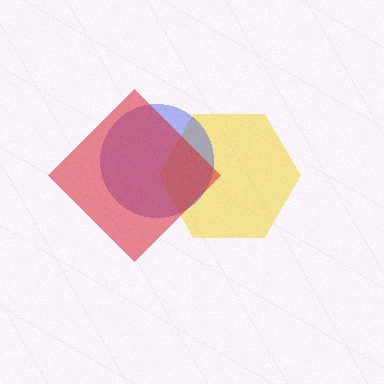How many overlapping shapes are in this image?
There are 3 overlapping shapes in the image.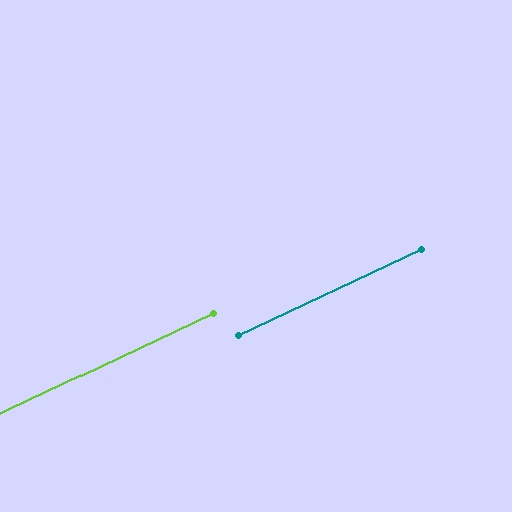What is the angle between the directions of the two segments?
Approximately 0 degrees.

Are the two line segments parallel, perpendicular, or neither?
Parallel — their directions differ by only 0.3°.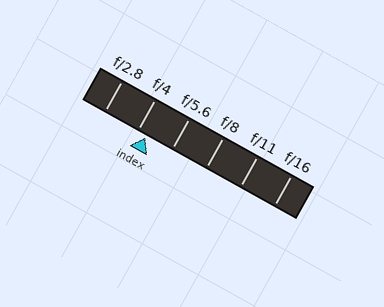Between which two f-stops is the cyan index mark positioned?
The index mark is between f/4 and f/5.6.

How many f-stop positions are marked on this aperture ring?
There are 6 f-stop positions marked.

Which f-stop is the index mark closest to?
The index mark is closest to f/4.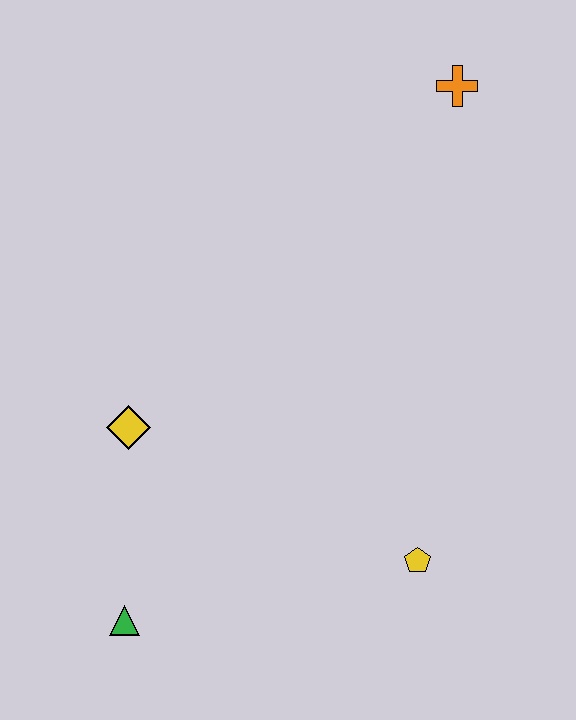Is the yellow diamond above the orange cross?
No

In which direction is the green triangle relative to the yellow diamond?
The green triangle is below the yellow diamond.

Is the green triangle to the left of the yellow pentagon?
Yes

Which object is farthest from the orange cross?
The green triangle is farthest from the orange cross.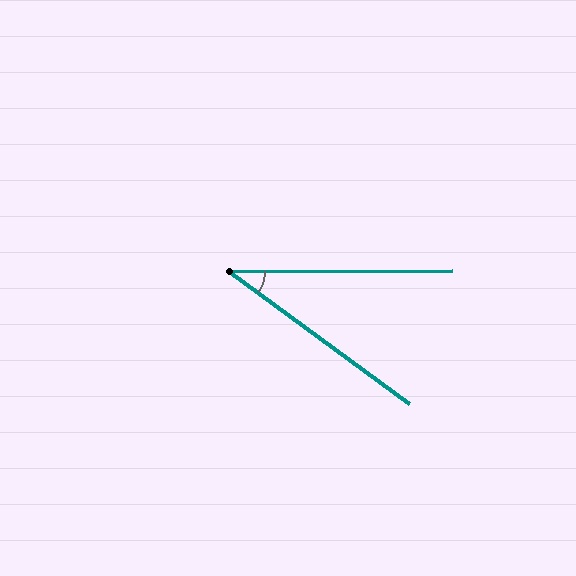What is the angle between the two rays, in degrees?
Approximately 37 degrees.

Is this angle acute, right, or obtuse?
It is acute.